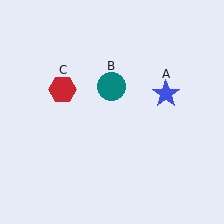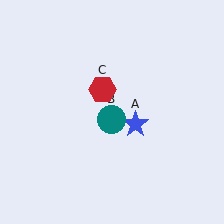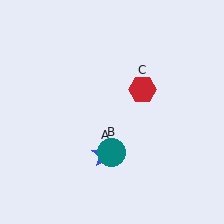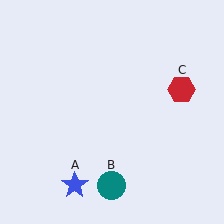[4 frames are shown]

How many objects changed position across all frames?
3 objects changed position: blue star (object A), teal circle (object B), red hexagon (object C).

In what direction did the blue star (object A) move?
The blue star (object A) moved down and to the left.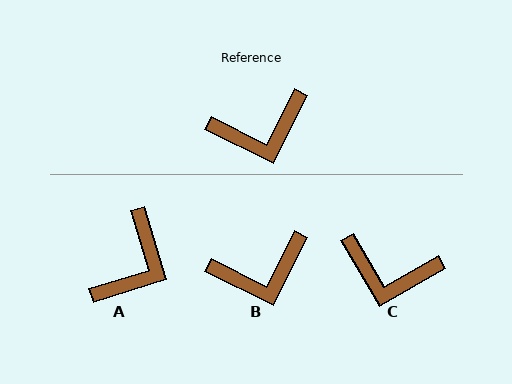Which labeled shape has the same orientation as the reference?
B.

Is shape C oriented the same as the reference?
No, it is off by about 33 degrees.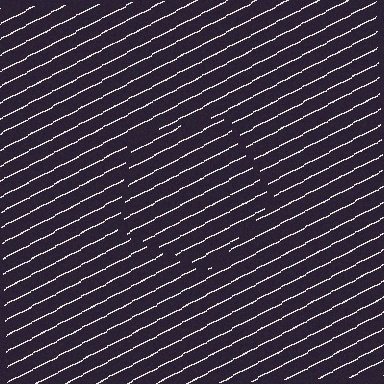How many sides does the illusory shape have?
5 sides — the line-ends trace a pentagon.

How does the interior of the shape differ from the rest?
The interior of the shape contains the same grating, shifted by half a period — the contour is defined by the phase discontinuity where line-ends from the inner and outer gratings abut.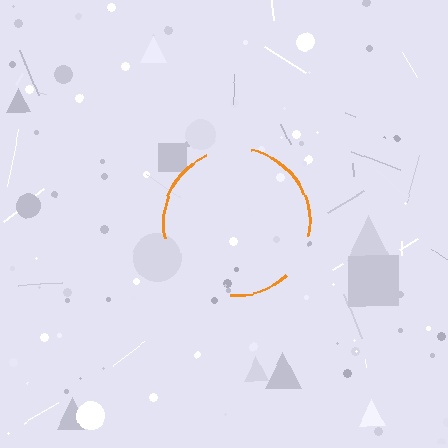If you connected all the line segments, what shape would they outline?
They would outline a circle.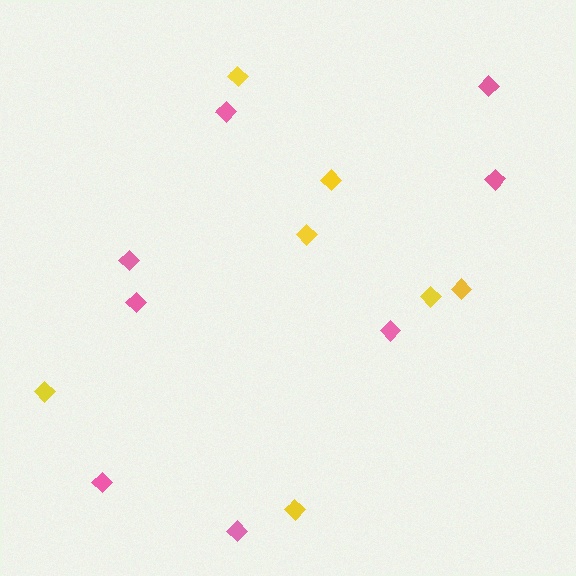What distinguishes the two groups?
There are 2 groups: one group of yellow diamonds (7) and one group of pink diamonds (8).